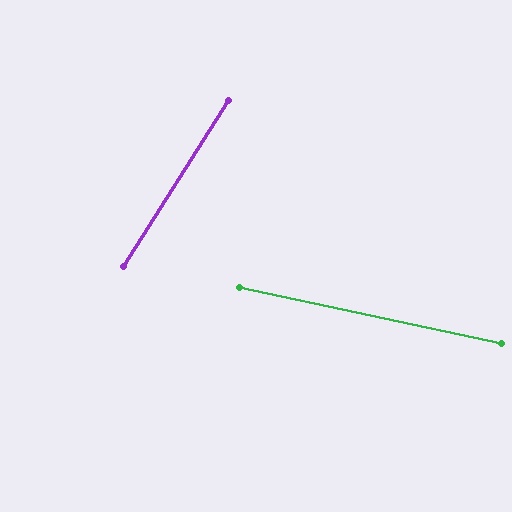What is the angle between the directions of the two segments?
Approximately 70 degrees.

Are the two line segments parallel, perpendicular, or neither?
Neither parallel nor perpendicular — they differ by about 70°.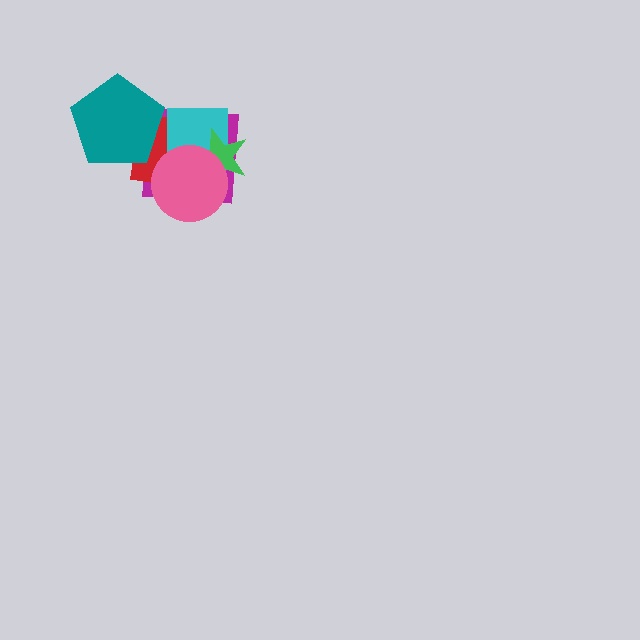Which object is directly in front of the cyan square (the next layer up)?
The green star is directly in front of the cyan square.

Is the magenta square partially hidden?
Yes, it is partially covered by another shape.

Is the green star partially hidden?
Yes, it is partially covered by another shape.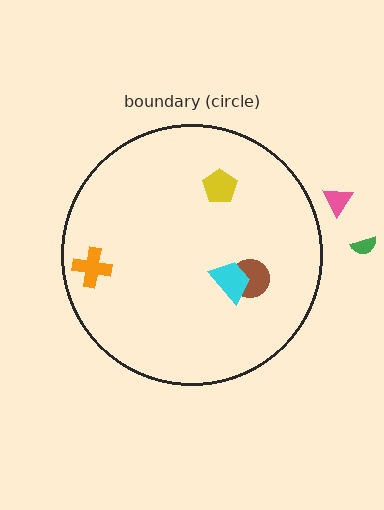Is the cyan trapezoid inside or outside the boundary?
Inside.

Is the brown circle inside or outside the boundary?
Inside.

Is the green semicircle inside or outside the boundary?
Outside.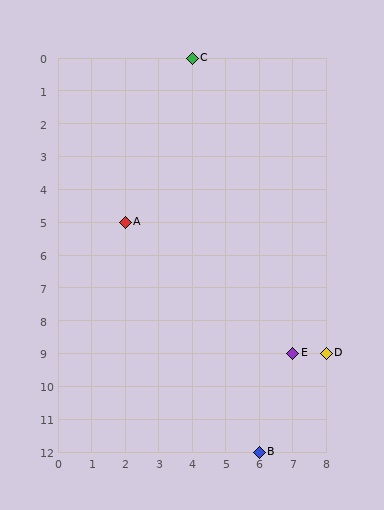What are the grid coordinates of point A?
Point A is at grid coordinates (2, 5).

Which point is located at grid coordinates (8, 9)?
Point D is at (8, 9).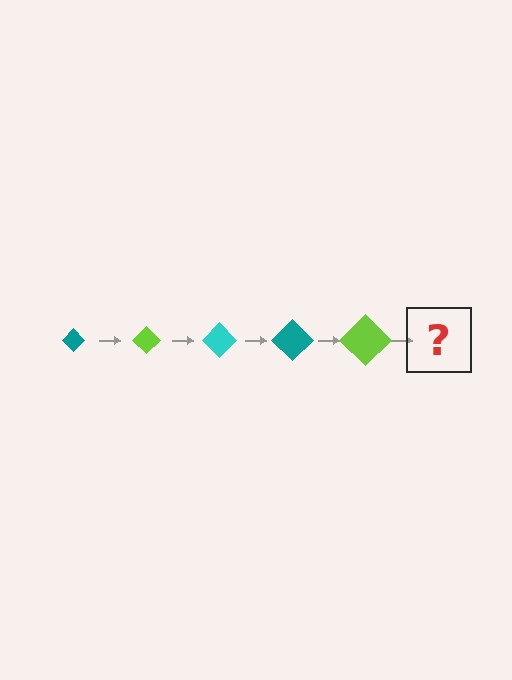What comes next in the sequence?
The next element should be a cyan diamond, larger than the previous one.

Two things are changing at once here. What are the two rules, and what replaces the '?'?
The two rules are that the diamond grows larger each step and the color cycles through teal, lime, and cyan. The '?' should be a cyan diamond, larger than the previous one.